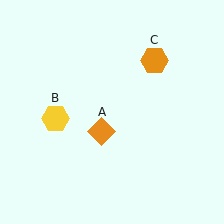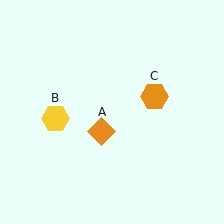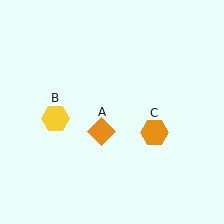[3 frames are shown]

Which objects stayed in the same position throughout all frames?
Orange diamond (object A) and yellow hexagon (object B) remained stationary.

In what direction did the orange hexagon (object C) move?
The orange hexagon (object C) moved down.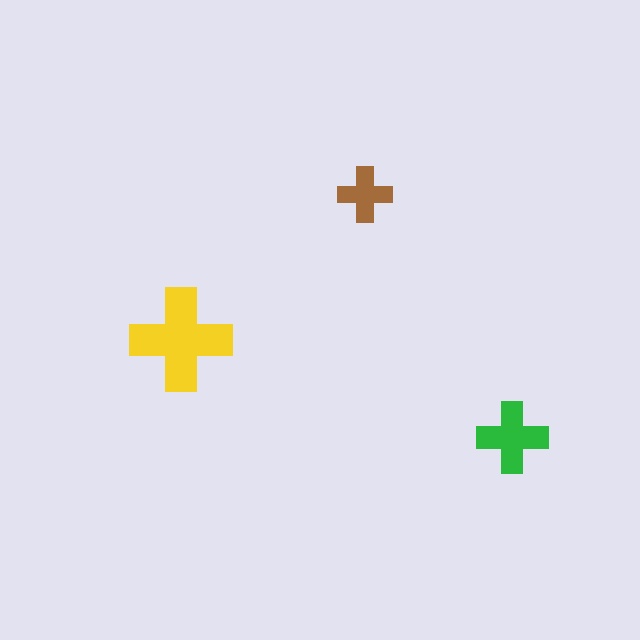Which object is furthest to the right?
The green cross is rightmost.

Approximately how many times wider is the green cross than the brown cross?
About 1.5 times wider.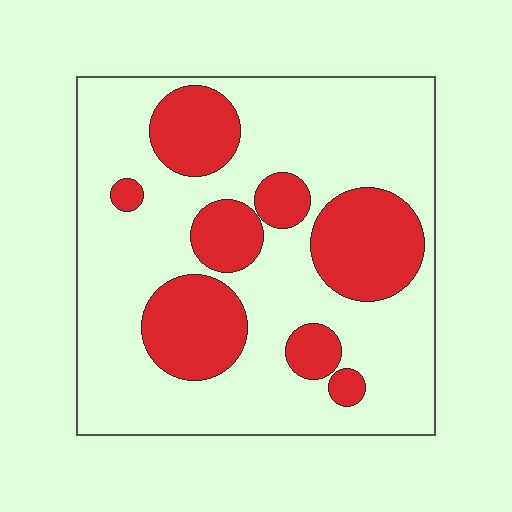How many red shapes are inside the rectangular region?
8.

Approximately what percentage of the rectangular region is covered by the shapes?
Approximately 30%.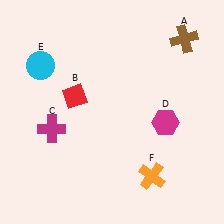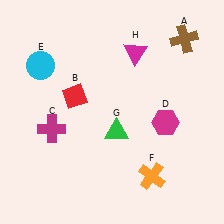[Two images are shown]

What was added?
A green triangle (G), a magenta triangle (H) were added in Image 2.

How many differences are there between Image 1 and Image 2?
There are 2 differences between the two images.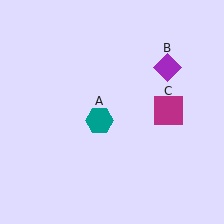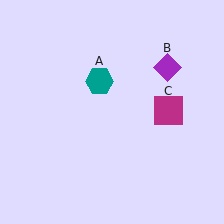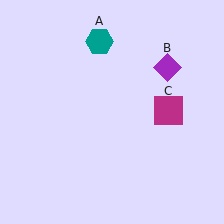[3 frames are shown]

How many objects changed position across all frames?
1 object changed position: teal hexagon (object A).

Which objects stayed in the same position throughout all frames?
Purple diamond (object B) and magenta square (object C) remained stationary.